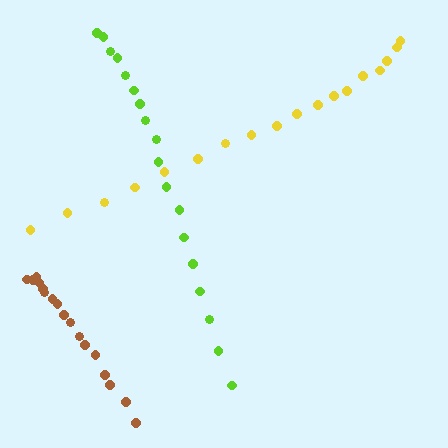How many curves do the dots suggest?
There are 3 distinct paths.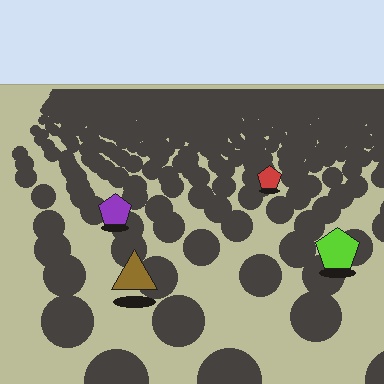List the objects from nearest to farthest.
From nearest to farthest: the brown triangle, the lime pentagon, the purple pentagon, the red pentagon.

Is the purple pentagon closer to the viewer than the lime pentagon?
No. The lime pentagon is closer — you can tell from the texture gradient: the ground texture is coarser near it.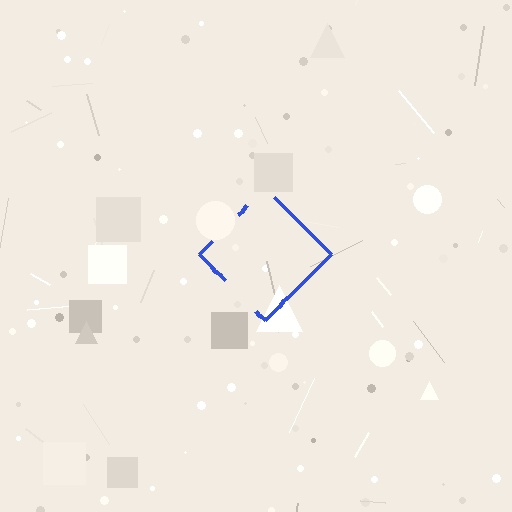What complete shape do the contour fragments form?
The contour fragments form a diamond.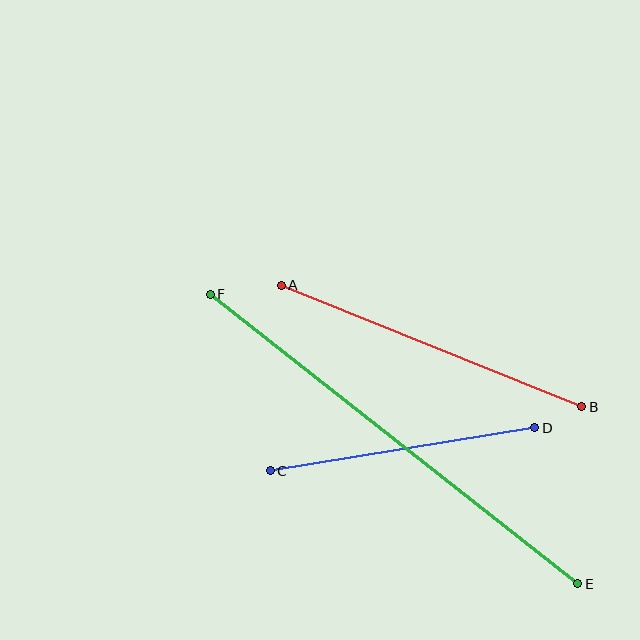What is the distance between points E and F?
The distance is approximately 468 pixels.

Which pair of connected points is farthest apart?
Points E and F are farthest apart.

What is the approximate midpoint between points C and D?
The midpoint is at approximately (402, 449) pixels.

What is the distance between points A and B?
The distance is approximately 324 pixels.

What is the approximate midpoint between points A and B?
The midpoint is at approximately (431, 346) pixels.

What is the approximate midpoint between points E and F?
The midpoint is at approximately (394, 439) pixels.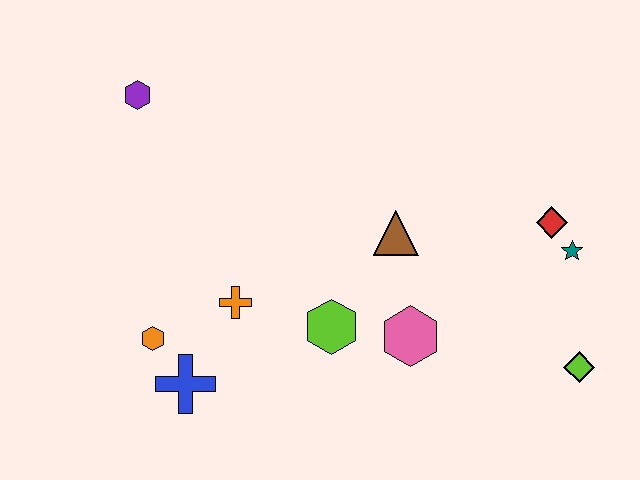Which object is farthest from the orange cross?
The lime diamond is farthest from the orange cross.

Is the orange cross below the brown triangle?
Yes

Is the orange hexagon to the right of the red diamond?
No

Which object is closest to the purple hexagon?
The orange cross is closest to the purple hexagon.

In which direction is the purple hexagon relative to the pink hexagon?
The purple hexagon is to the left of the pink hexagon.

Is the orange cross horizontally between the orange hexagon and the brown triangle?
Yes